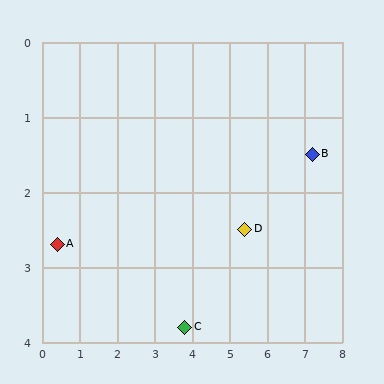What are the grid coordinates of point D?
Point D is at approximately (5.4, 2.5).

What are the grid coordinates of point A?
Point A is at approximately (0.4, 2.7).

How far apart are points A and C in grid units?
Points A and C are about 3.6 grid units apart.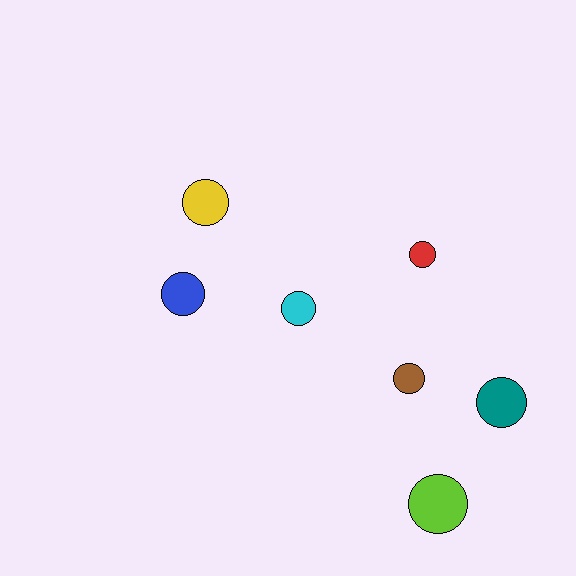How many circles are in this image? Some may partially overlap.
There are 7 circles.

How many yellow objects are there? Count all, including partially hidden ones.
There is 1 yellow object.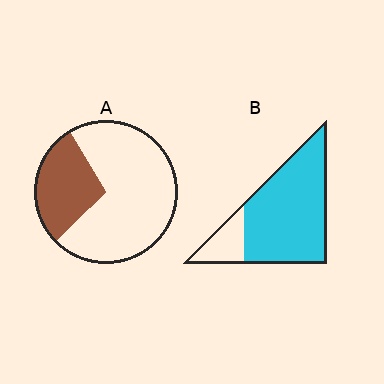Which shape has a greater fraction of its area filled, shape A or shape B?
Shape B.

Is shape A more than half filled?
No.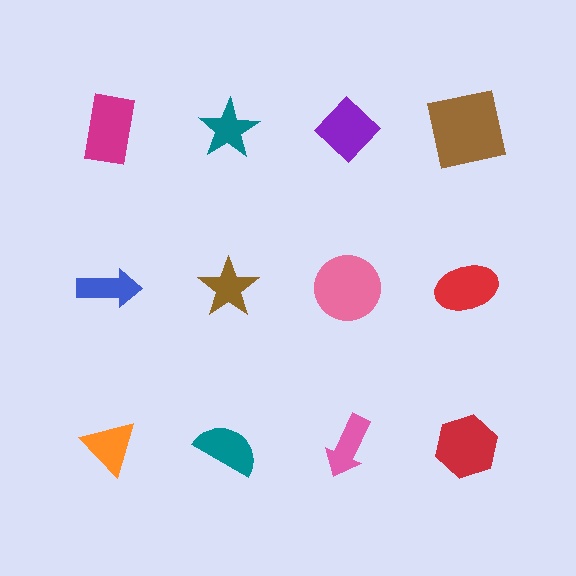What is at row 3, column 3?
A pink arrow.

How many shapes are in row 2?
4 shapes.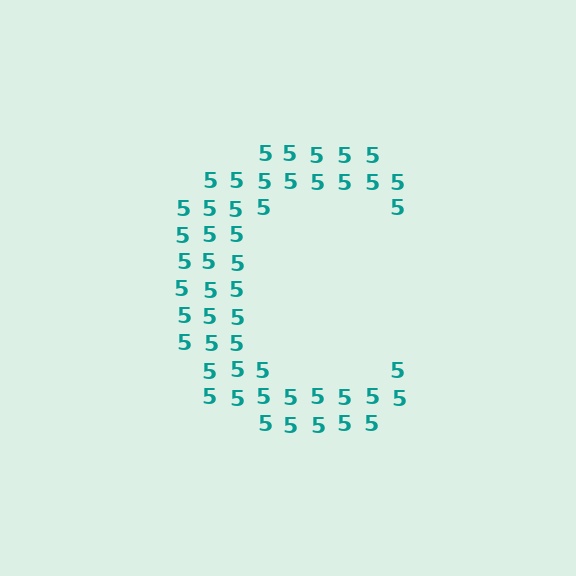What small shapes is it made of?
It is made of small digit 5's.